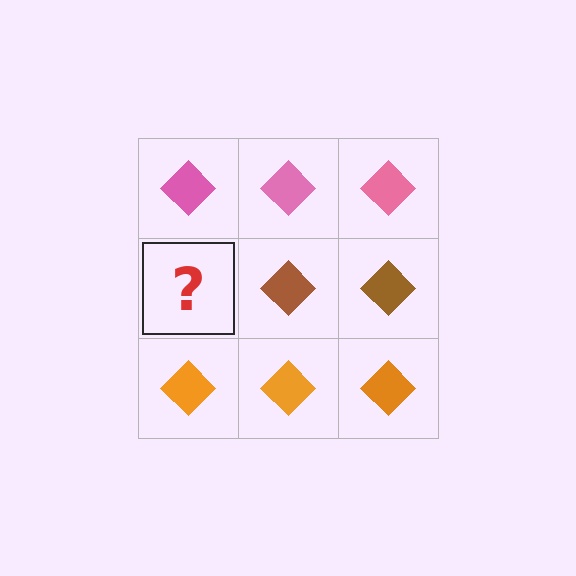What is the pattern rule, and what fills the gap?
The rule is that each row has a consistent color. The gap should be filled with a brown diamond.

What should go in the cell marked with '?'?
The missing cell should contain a brown diamond.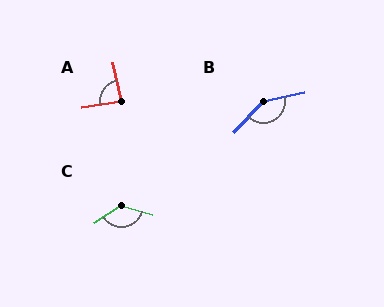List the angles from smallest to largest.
A (86°), C (130°), B (146°).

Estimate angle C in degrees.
Approximately 130 degrees.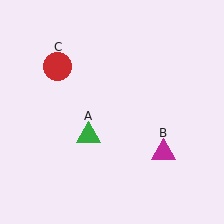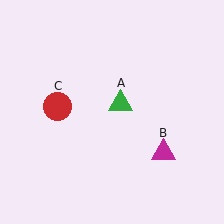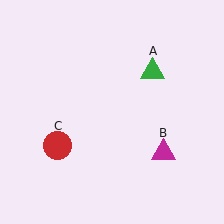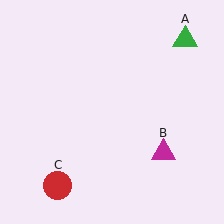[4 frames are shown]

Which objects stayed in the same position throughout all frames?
Magenta triangle (object B) remained stationary.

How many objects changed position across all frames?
2 objects changed position: green triangle (object A), red circle (object C).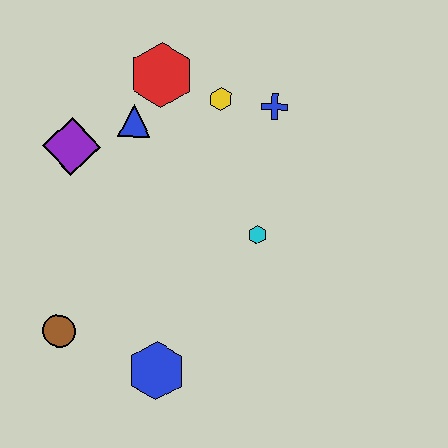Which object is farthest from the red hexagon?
The blue hexagon is farthest from the red hexagon.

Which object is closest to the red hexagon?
The blue triangle is closest to the red hexagon.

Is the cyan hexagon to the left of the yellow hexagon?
No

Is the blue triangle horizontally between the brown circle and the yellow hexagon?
Yes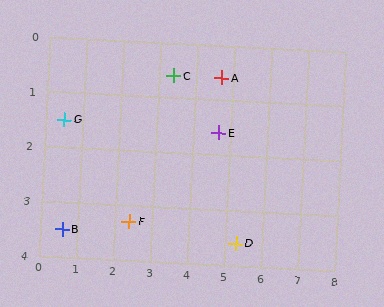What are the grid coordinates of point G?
Point G is at approximately (0.5, 1.5).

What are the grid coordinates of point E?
Point E is at approximately (4.7, 1.6).